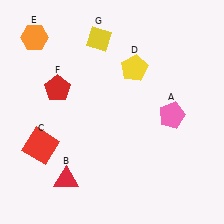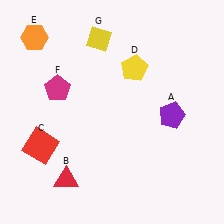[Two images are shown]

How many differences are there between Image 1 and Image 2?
There are 2 differences between the two images.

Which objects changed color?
A changed from pink to purple. F changed from red to magenta.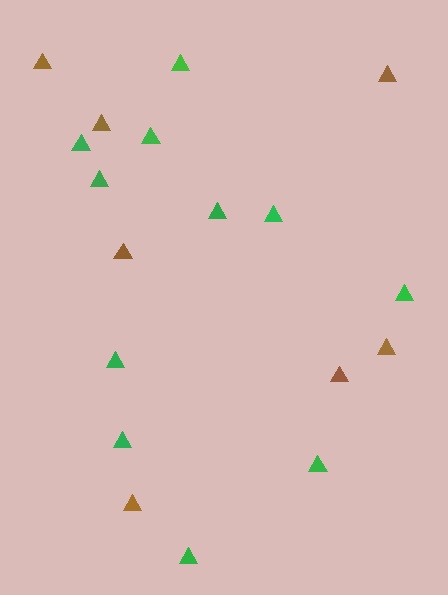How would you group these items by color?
There are 2 groups: one group of brown triangles (7) and one group of green triangles (11).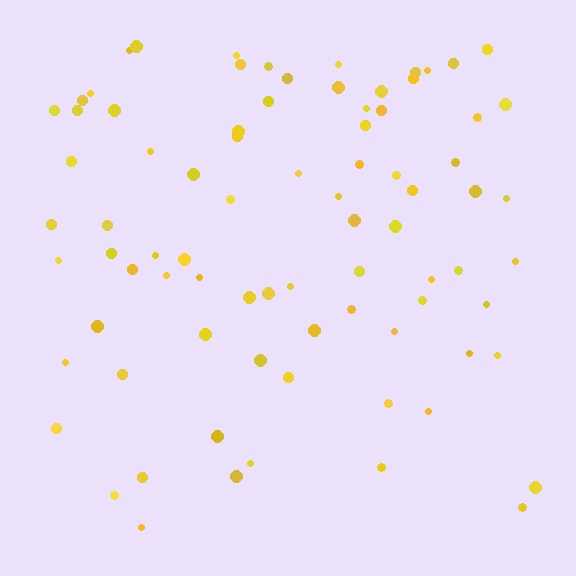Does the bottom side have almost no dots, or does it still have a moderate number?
Still a moderate number, just noticeably fewer than the top.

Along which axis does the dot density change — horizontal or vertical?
Vertical.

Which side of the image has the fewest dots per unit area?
The bottom.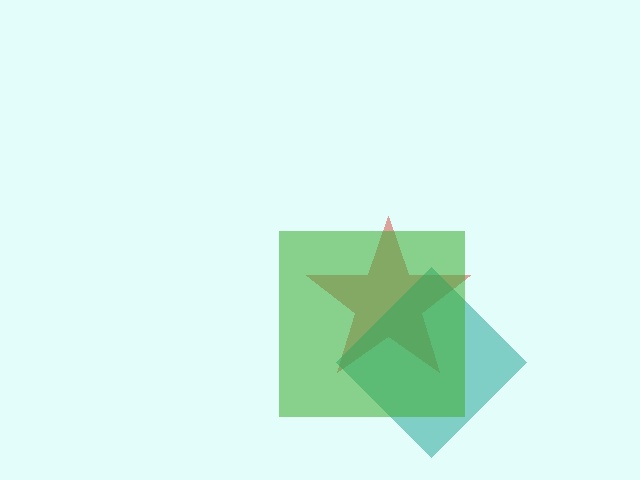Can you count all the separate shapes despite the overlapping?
Yes, there are 3 separate shapes.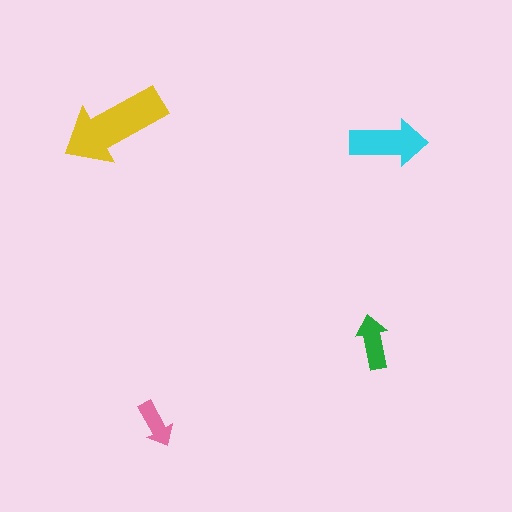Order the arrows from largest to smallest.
the yellow one, the cyan one, the green one, the pink one.